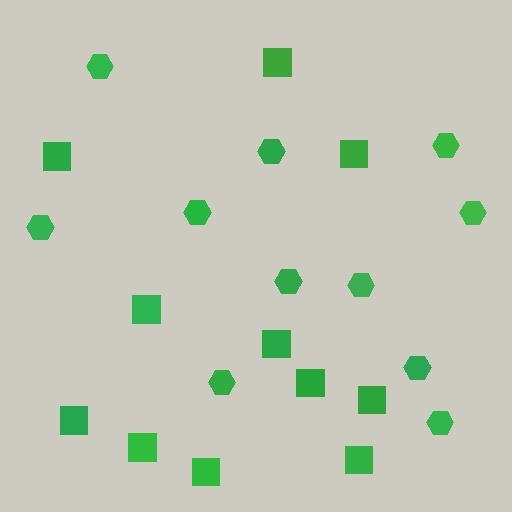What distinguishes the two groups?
There are 2 groups: one group of hexagons (11) and one group of squares (11).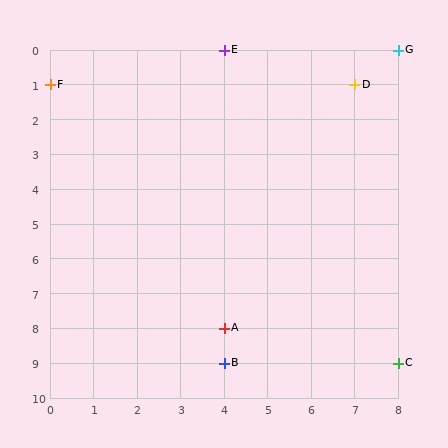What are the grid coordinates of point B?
Point B is at grid coordinates (4, 9).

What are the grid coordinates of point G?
Point G is at grid coordinates (8, 0).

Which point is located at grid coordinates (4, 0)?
Point E is at (4, 0).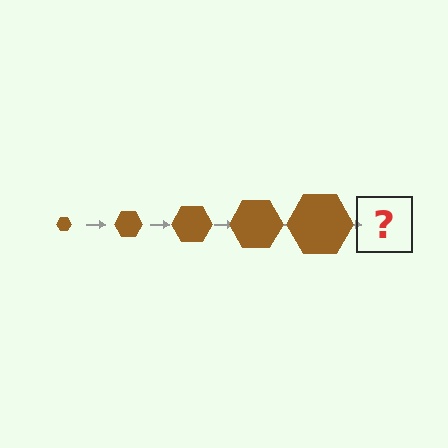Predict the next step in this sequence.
The next step is a brown hexagon, larger than the previous one.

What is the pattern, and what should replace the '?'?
The pattern is that the hexagon gets progressively larger each step. The '?' should be a brown hexagon, larger than the previous one.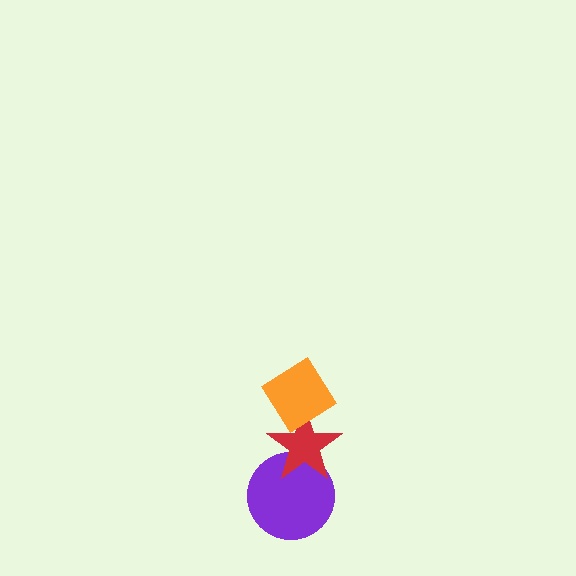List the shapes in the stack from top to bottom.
From top to bottom: the orange diamond, the red star, the purple circle.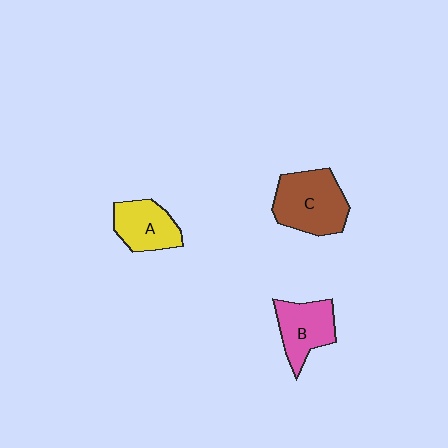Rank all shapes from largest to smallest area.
From largest to smallest: C (brown), B (pink), A (yellow).